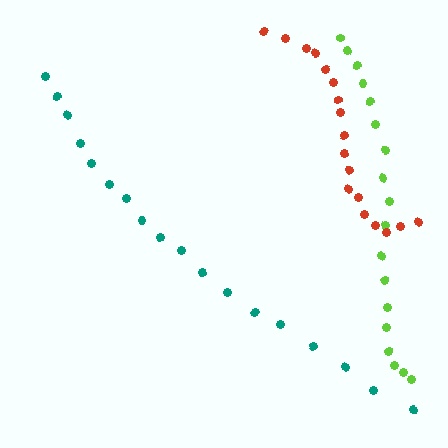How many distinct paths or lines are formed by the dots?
There are 3 distinct paths.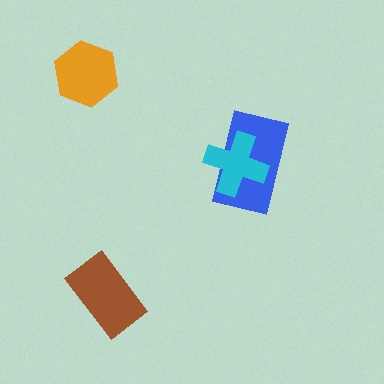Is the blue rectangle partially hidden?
Yes, it is partially covered by another shape.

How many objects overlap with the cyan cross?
1 object overlaps with the cyan cross.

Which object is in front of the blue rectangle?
The cyan cross is in front of the blue rectangle.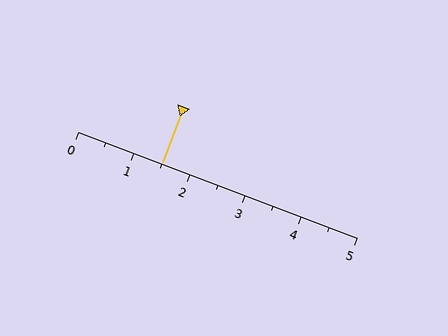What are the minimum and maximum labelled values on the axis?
The axis runs from 0 to 5.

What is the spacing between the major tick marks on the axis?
The major ticks are spaced 1 apart.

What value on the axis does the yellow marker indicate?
The marker indicates approximately 1.5.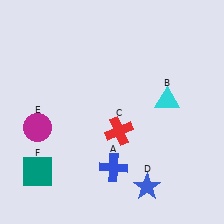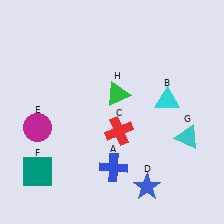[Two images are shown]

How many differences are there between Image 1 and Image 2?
There are 2 differences between the two images.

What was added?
A cyan triangle (G), a green triangle (H) were added in Image 2.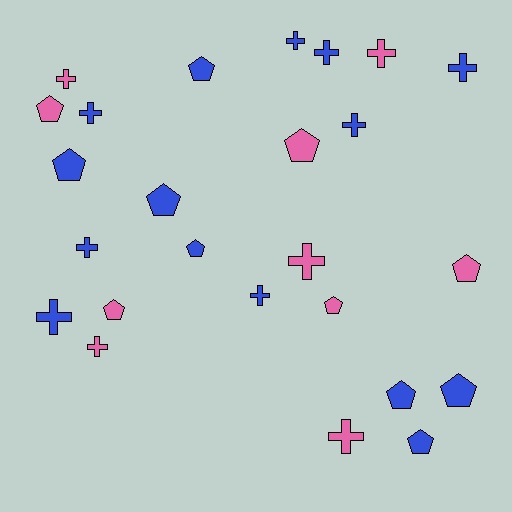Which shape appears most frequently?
Cross, with 13 objects.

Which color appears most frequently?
Blue, with 15 objects.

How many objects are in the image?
There are 25 objects.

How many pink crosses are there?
There are 5 pink crosses.